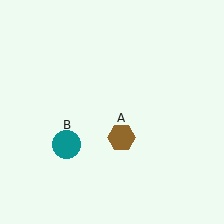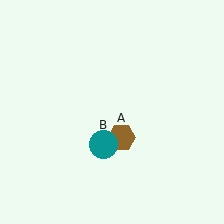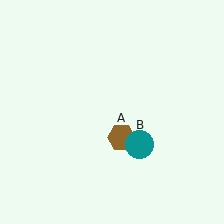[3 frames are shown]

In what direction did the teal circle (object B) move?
The teal circle (object B) moved right.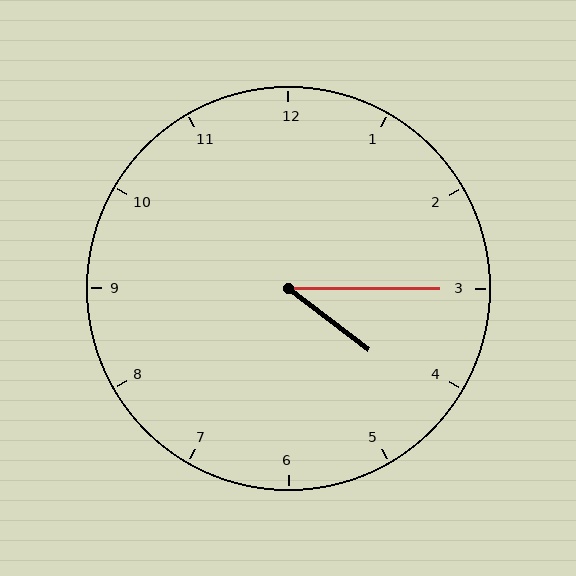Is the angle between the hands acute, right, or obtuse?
It is acute.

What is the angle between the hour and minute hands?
Approximately 38 degrees.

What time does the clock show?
4:15.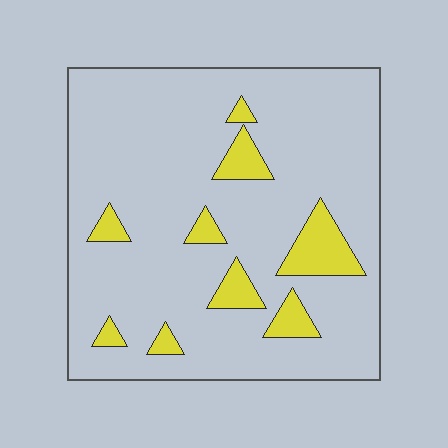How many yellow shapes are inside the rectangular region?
9.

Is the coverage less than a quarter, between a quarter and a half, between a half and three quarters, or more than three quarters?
Less than a quarter.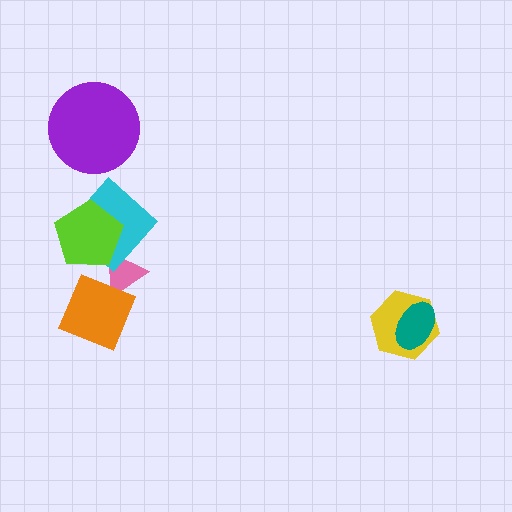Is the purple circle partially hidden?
No, no other shape covers it.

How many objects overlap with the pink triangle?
3 objects overlap with the pink triangle.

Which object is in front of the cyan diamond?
The lime pentagon is in front of the cyan diamond.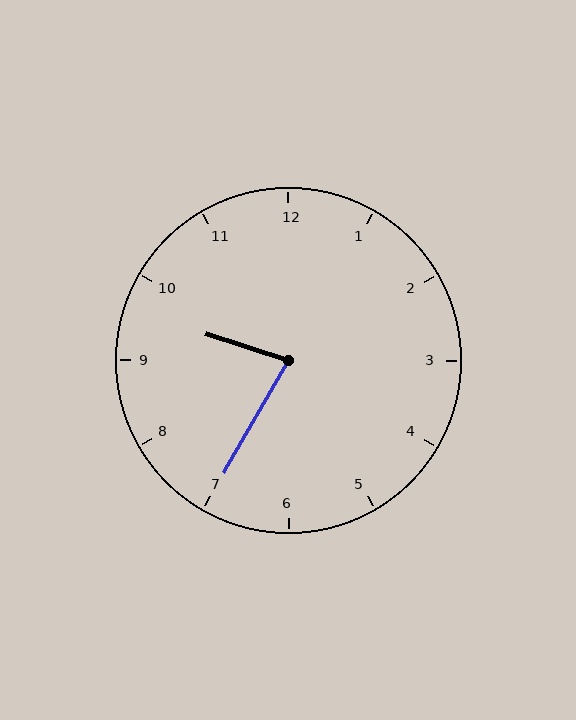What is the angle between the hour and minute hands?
Approximately 78 degrees.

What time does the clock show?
9:35.